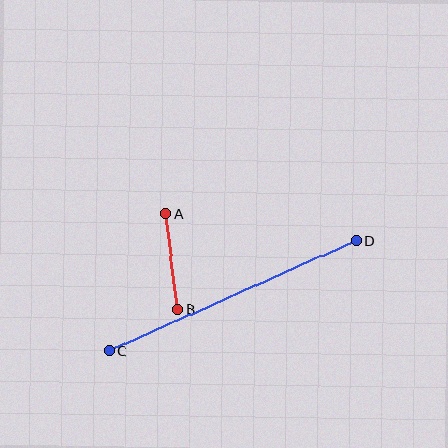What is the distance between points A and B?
The distance is approximately 96 pixels.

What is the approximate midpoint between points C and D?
The midpoint is at approximately (233, 296) pixels.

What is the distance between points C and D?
The distance is approximately 270 pixels.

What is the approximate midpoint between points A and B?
The midpoint is at approximately (172, 262) pixels.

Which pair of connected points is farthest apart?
Points C and D are farthest apart.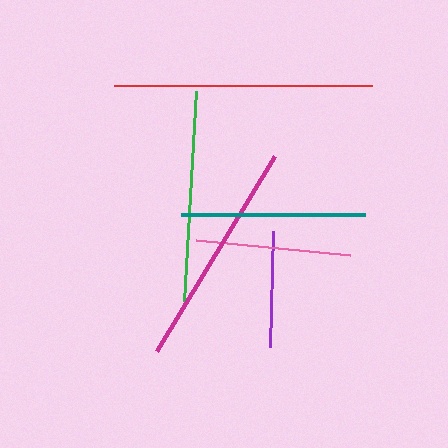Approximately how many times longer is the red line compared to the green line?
The red line is approximately 1.2 times the length of the green line.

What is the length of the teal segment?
The teal segment is approximately 184 pixels long.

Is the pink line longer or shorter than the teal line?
The teal line is longer than the pink line.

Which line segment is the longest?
The red line is the longest at approximately 258 pixels.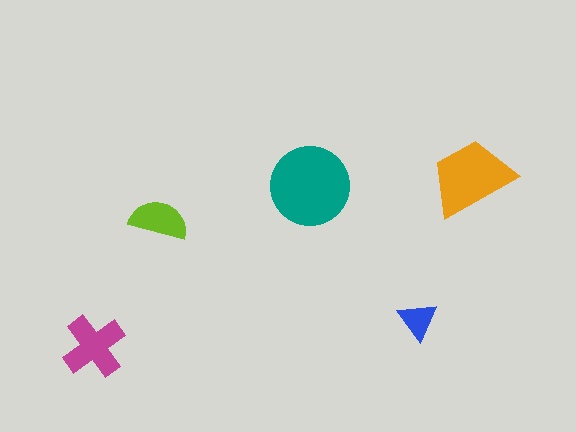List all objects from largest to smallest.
The teal circle, the orange trapezoid, the magenta cross, the lime semicircle, the blue triangle.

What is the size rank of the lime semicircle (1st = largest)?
4th.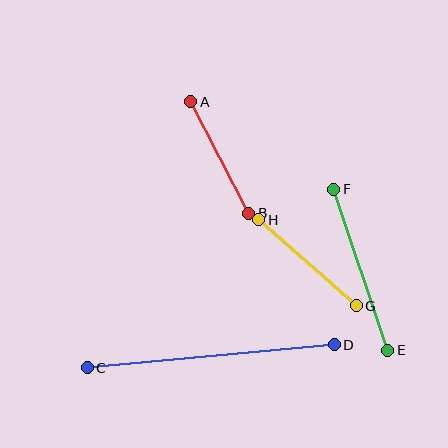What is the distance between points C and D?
The distance is approximately 249 pixels.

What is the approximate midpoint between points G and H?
The midpoint is at approximately (308, 263) pixels.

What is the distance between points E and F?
The distance is approximately 170 pixels.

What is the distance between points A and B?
The distance is approximately 125 pixels.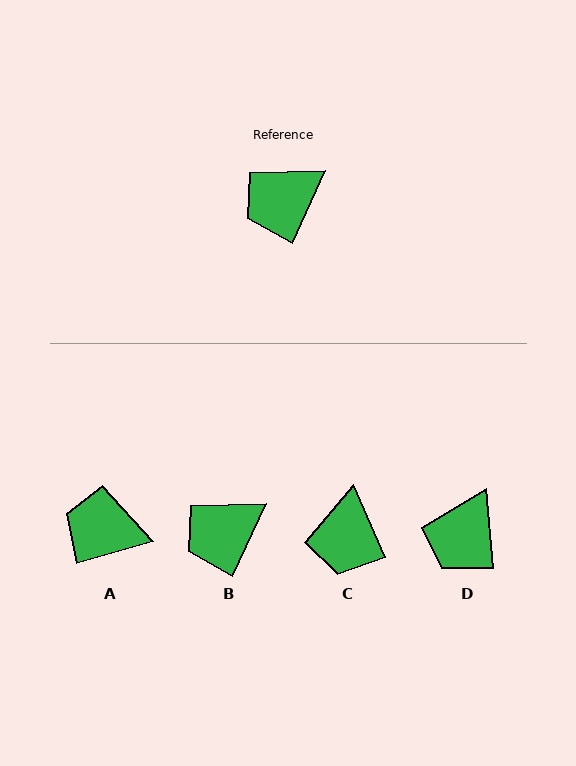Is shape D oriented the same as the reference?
No, it is off by about 29 degrees.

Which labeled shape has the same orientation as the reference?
B.